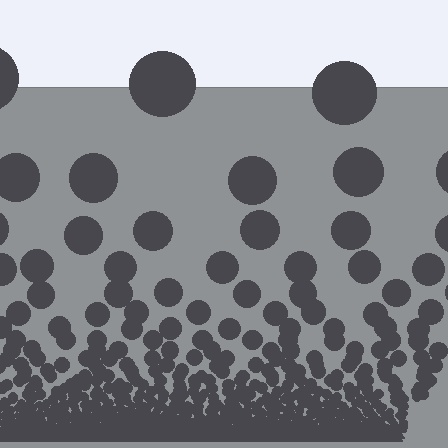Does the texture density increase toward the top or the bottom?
Density increases toward the bottom.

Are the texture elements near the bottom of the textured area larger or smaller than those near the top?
Smaller. The gradient is inverted — elements near the bottom are smaller and denser.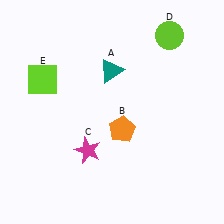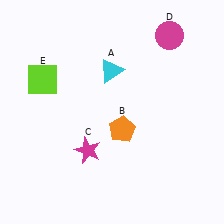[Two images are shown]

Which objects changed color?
A changed from teal to cyan. D changed from lime to magenta.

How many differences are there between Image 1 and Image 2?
There are 2 differences between the two images.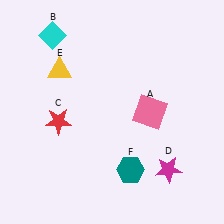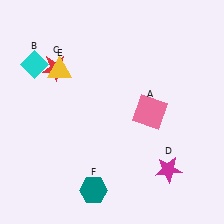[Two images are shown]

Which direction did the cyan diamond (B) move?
The cyan diamond (B) moved down.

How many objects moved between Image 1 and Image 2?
3 objects moved between the two images.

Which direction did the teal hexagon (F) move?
The teal hexagon (F) moved left.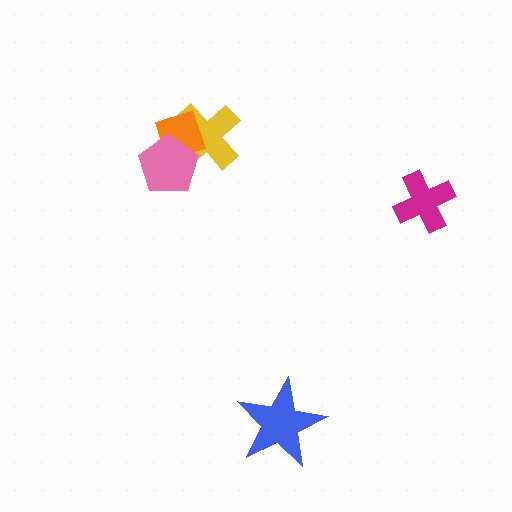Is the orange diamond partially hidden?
Yes, it is partially covered by another shape.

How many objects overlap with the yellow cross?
2 objects overlap with the yellow cross.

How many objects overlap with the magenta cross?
0 objects overlap with the magenta cross.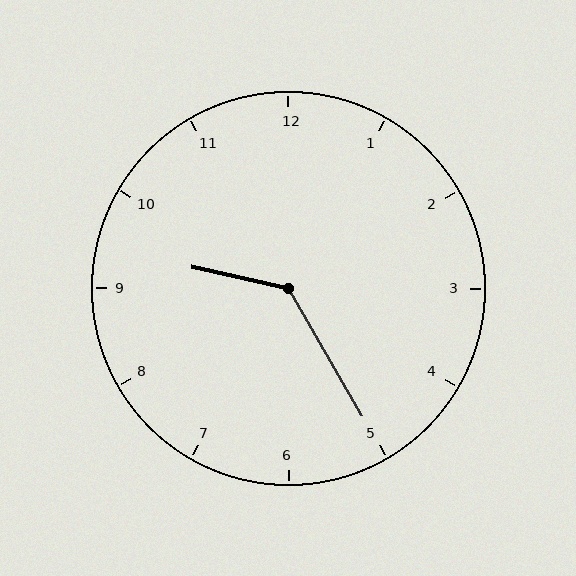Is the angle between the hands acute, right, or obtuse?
It is obtuse.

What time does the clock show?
9:25.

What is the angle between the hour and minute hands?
Approximately 132 degrees.